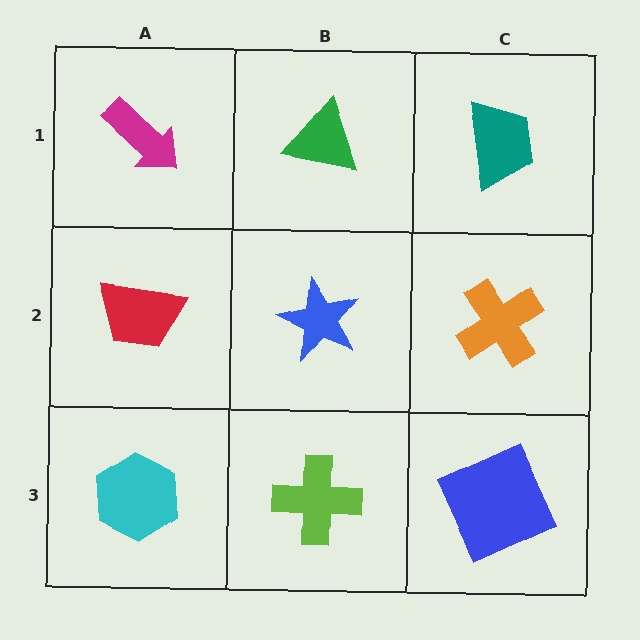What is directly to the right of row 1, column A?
A green triangle.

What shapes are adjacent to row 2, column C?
A teal trapezoid (row 1, column C), a blue square (row 3, column C), a blue star (row 2, column B).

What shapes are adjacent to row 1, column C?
An orange cross (row 2, column C), a green triangle (row 1, column B).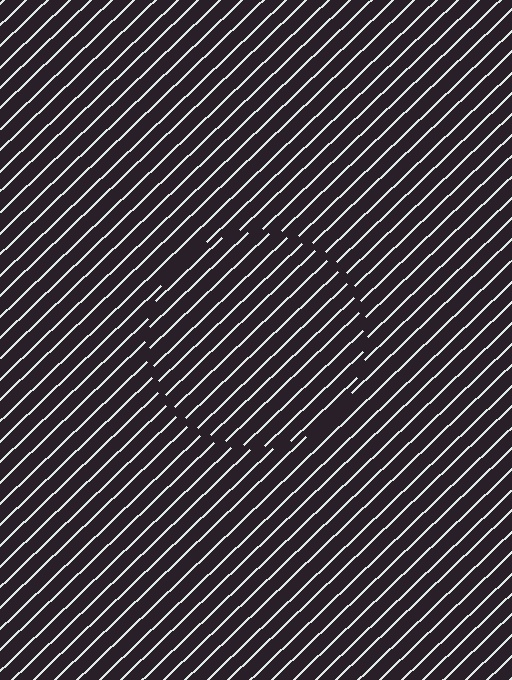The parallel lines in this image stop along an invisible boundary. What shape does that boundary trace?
An illusory circle. The interior of the shape contains the same grating, shifted by half a period — the contour is defined by the phase discontinuity where line-ends from the inner and outer gratings abut.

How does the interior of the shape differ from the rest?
The interior of the shape contains the same grating, shifted by half a period — the contour is defined by the phase discontinuity where line-ends from the inner and outer gratings abut.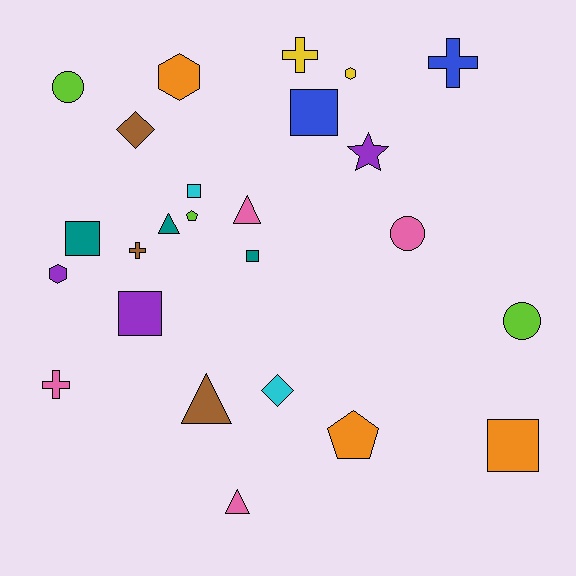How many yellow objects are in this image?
There are 2 yellow objects.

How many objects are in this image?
There are 25 objects.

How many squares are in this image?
There are 6 squares.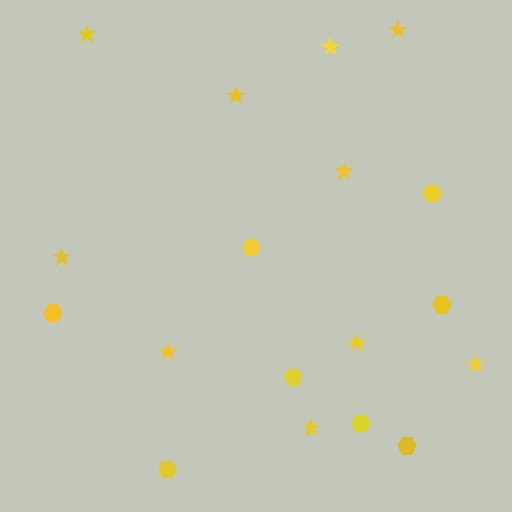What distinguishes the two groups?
There are 2 groups: one group of hexagons (8) and one group of stars (10).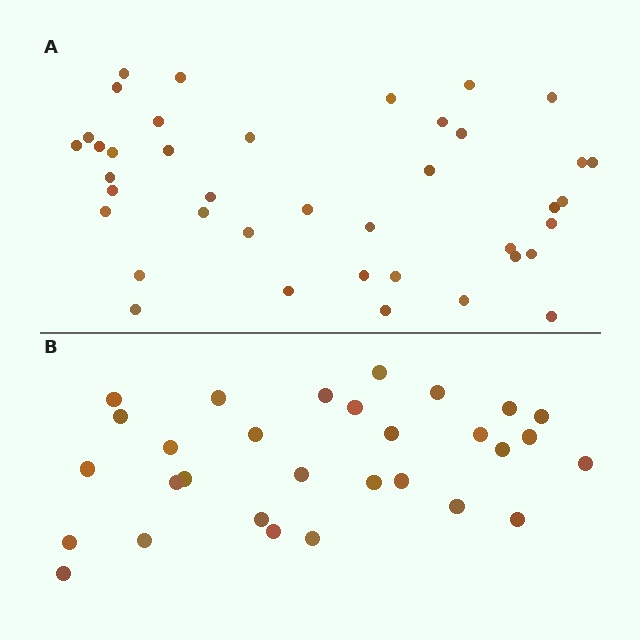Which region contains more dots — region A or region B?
Region A (the top region) has more dots.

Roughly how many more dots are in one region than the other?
Region A has roughly 10 or so more dots than region B.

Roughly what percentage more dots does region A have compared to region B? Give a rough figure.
About 35% more.